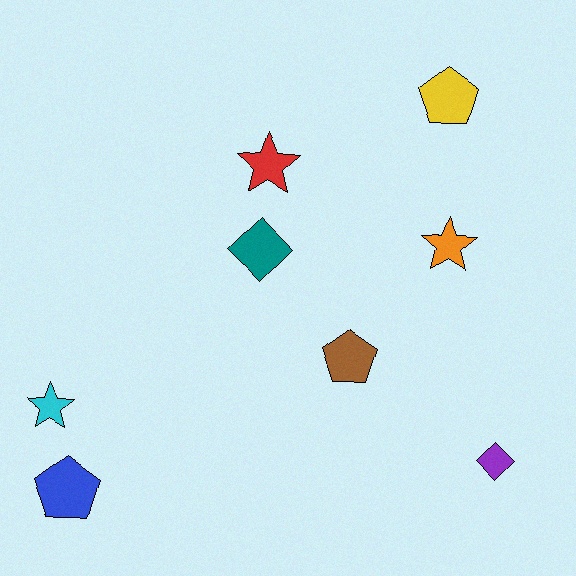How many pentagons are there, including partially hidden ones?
There are 3 pentagons.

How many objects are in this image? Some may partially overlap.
There are 8 objects.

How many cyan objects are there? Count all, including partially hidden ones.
There is 1 cyan object.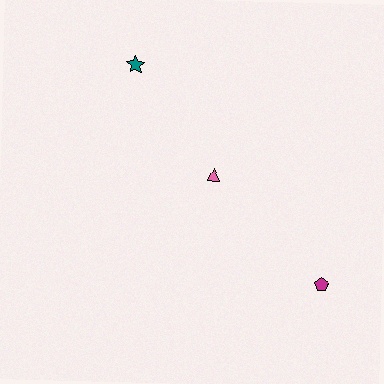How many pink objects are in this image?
There is 1 pink object.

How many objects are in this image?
There are 3 objects.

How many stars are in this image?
There is 1 star.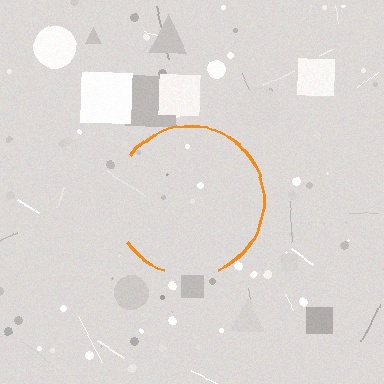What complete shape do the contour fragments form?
The contour fragments form a circle.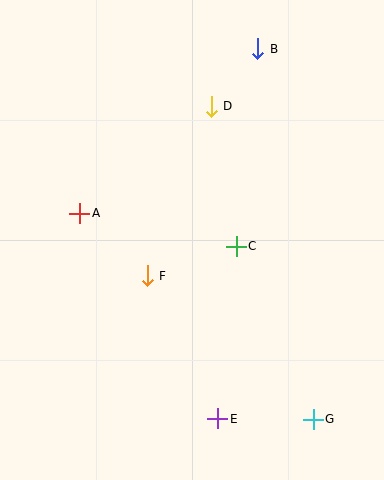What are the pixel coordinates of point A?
Point A is at (80, 213).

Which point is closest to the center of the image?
Point C at (236, 246) is closest to the center.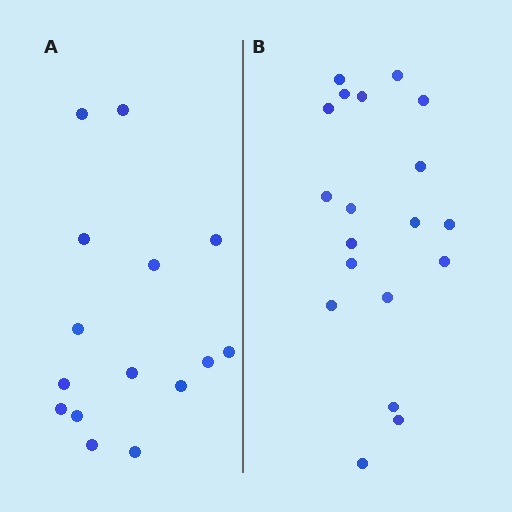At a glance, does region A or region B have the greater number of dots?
Region B (the right region) has more dots.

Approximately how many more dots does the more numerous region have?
Region B has about 4 more dots than region A.